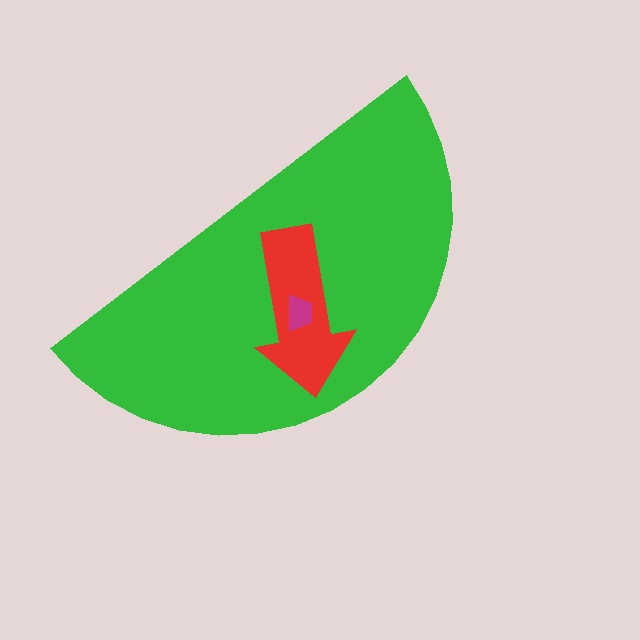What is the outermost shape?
The green semicircle.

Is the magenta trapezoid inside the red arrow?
Yes.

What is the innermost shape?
The magenta trapezoid.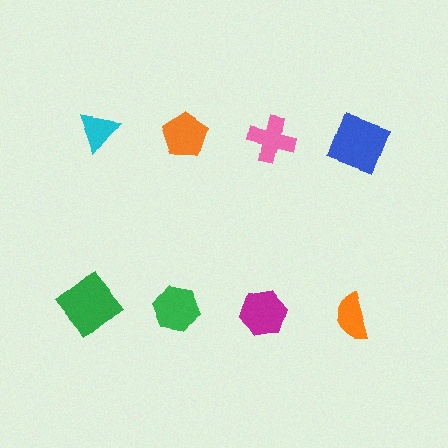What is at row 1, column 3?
A pink cross.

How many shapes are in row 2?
4 shapes.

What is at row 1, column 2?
An orange pentagon.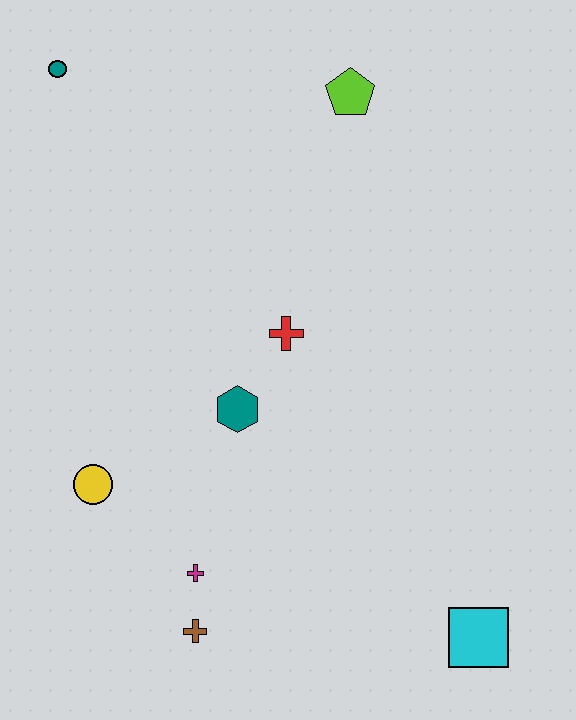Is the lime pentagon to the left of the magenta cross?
No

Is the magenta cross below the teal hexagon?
Yes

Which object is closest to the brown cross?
The magenta cross is closest to the brown cross.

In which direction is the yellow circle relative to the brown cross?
The yellow circle is above the brown cross.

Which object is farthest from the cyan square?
The teal circle is farthest from the cyan square.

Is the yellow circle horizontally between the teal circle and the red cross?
Yes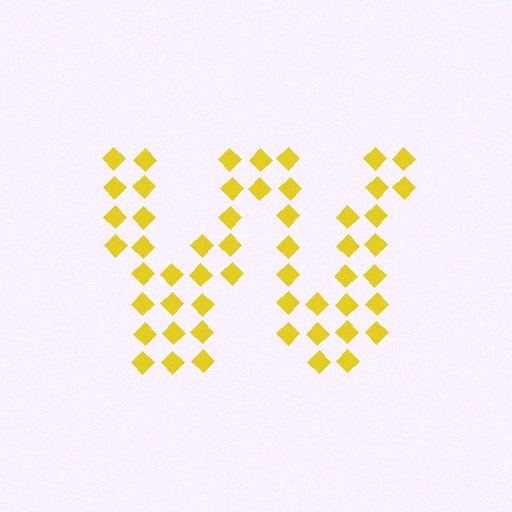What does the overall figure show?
The overall figure shows the letter W.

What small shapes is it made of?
It is made of small diamonds.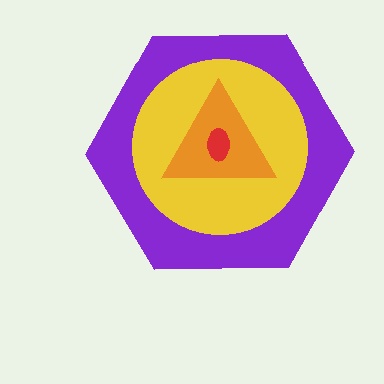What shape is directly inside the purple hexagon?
The yellow circle.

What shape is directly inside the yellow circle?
The orange triangle.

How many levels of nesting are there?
4.